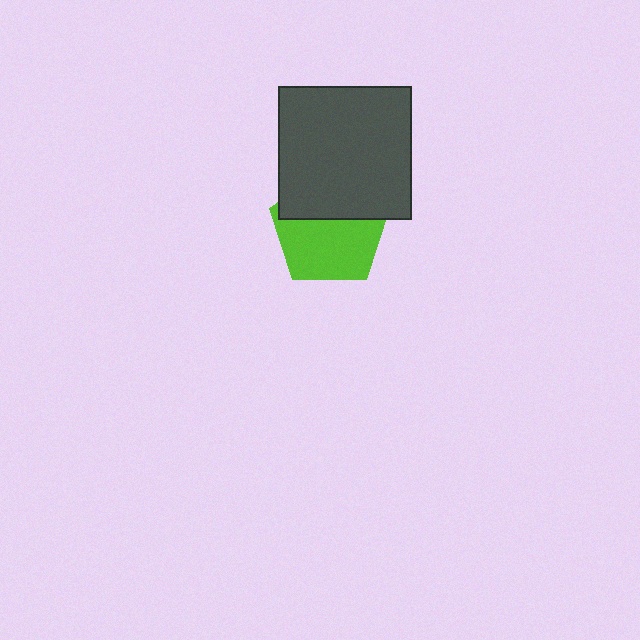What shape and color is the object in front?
The object in front is a dark gray square.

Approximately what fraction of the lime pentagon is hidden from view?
Roughly 40% of the lime pentagon is hidden behind the dark gray square.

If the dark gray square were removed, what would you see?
You would see the complete lime pentagon.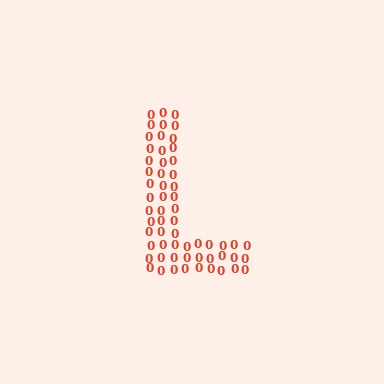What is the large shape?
The large shape is the letter L.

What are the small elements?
The small elements are digit 0's.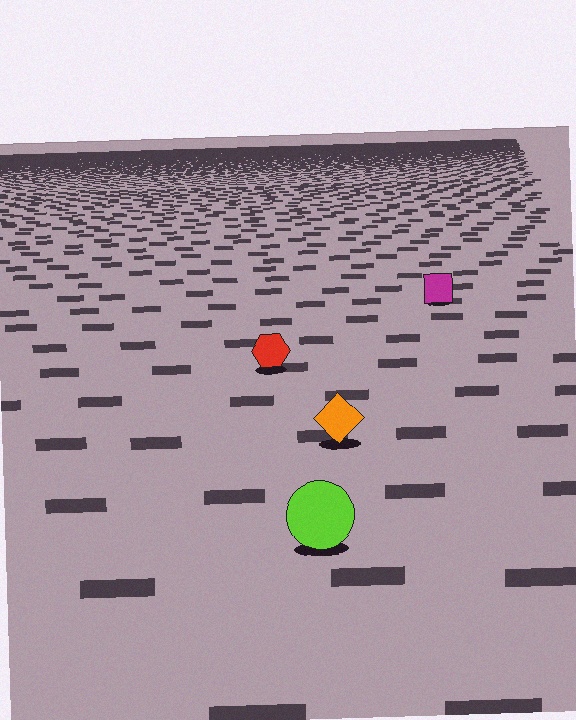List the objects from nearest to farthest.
From nearest to farthest: the lime circle, the orange diamond, the red hexagon, the magenta square.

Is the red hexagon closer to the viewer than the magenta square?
Yes. The red hexagon is closer — you can tell from the texture gradient: the ground texture is coarser near it.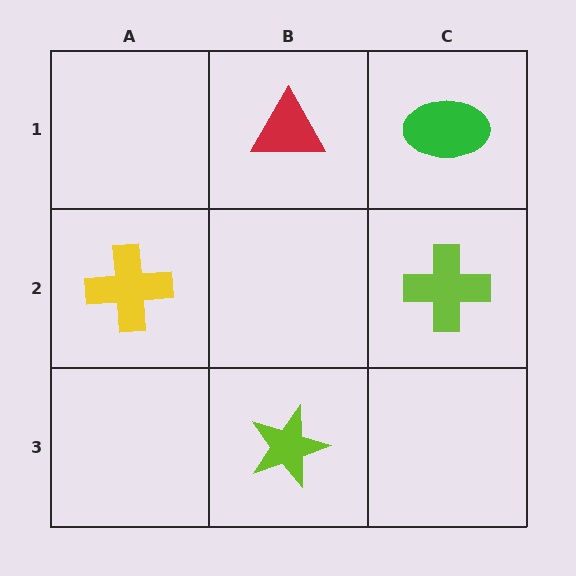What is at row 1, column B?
A red triangle.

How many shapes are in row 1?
2 shapes.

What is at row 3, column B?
A lime star.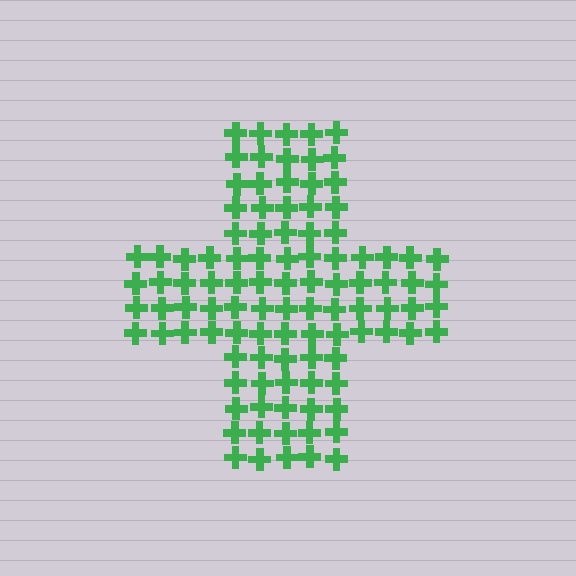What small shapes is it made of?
It is made of small crosses.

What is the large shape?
The large shape is a cross.